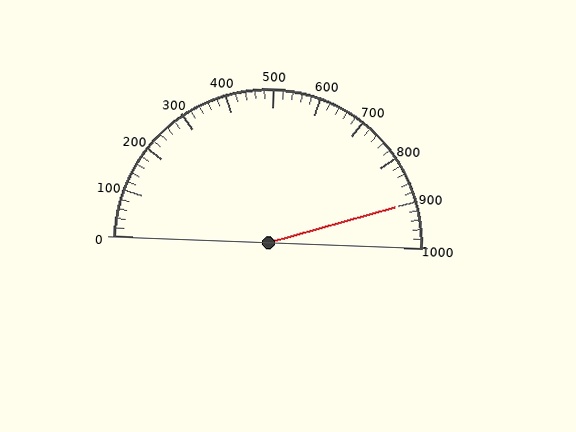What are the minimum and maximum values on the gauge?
The gauge ranges from 0 to 1000.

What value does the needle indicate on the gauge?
The needle indicates approximately 900.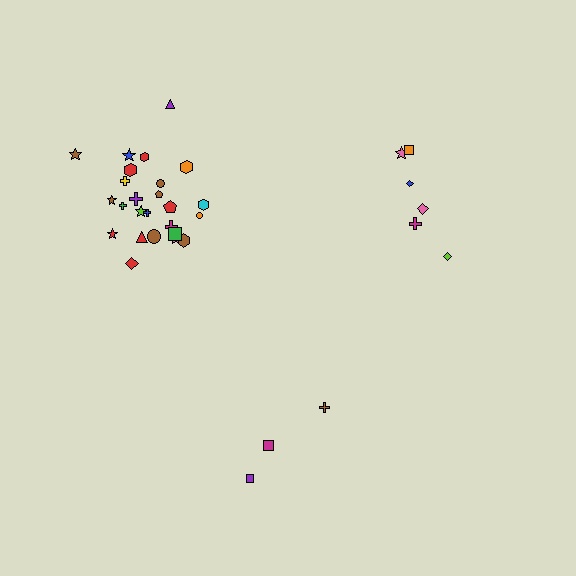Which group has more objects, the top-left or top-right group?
The top-left group.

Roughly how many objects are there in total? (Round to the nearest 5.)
Roughly 35 objects in total.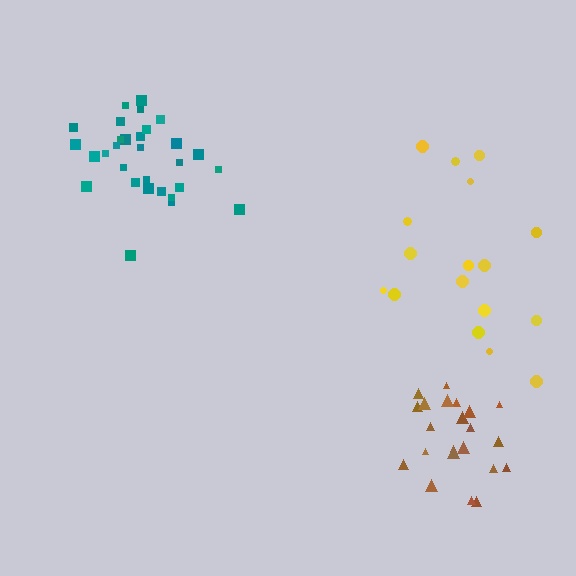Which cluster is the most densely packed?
Teal.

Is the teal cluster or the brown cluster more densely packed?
Teal.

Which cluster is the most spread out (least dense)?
Yellow.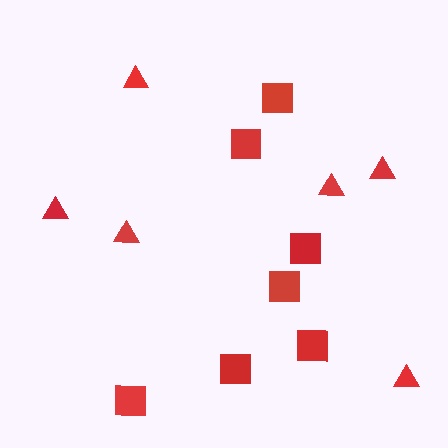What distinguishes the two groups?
There are 2 groups: one group of squares (7) and one group of triangles (6).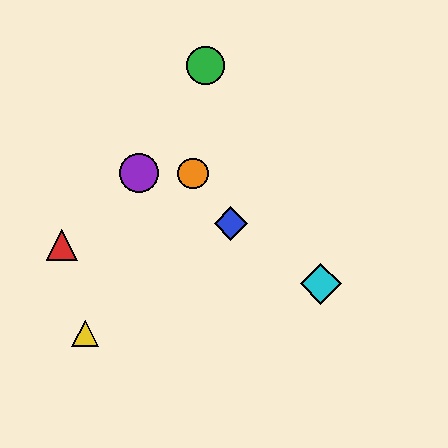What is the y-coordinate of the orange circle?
The orange circle is at y≈173.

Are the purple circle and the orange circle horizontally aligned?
Yes, both are at y≈173.